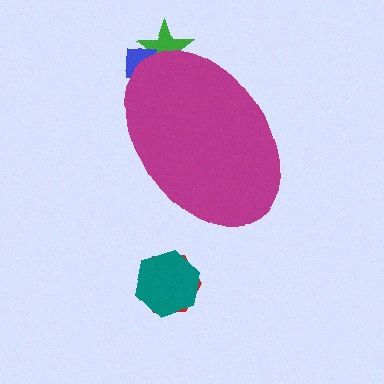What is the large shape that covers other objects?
A magenta ellipse.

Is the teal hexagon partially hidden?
No, the teal hexagon is fully visible.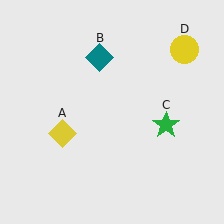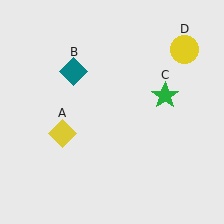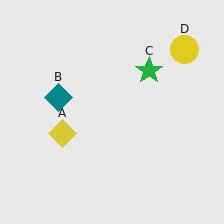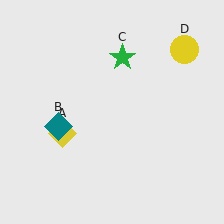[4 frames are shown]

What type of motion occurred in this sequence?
The teal diamond (object B), green star (object C) rotated counterclockwise around the center of the scene.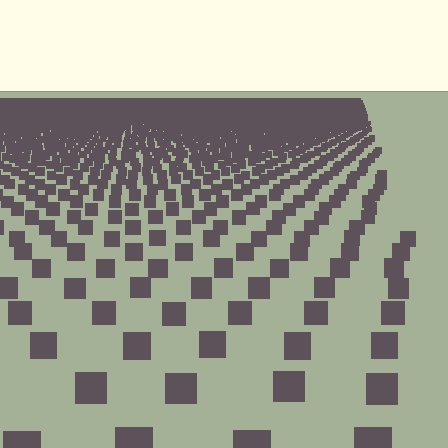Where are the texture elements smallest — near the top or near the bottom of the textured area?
Near the top.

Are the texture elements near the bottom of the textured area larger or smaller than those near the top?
Larger. Near the bottom, elements are closer to the viewer and appear at a bigger on-screen size.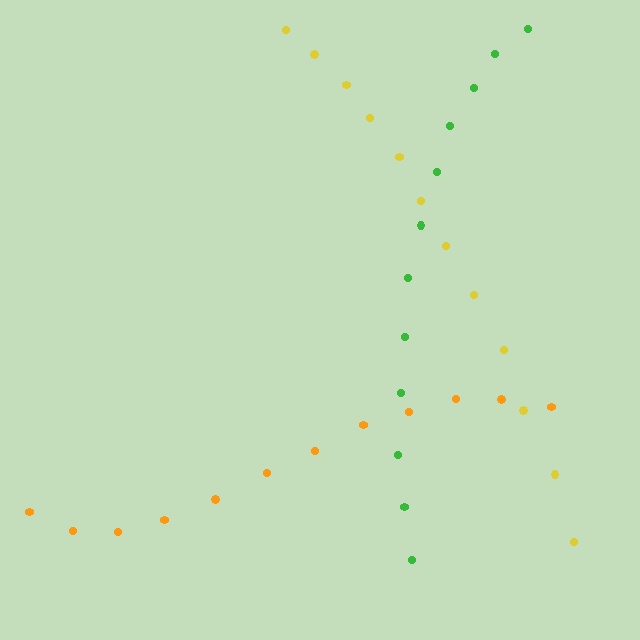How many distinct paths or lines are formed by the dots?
There are 3 distinct paths.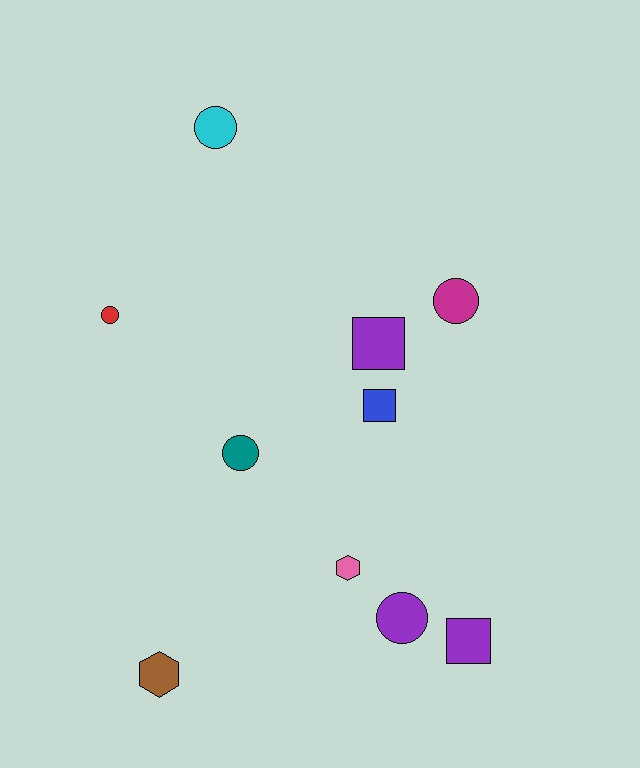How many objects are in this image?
There are 10 objects.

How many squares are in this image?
There are 3 squares.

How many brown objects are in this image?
There is 1 brown object.